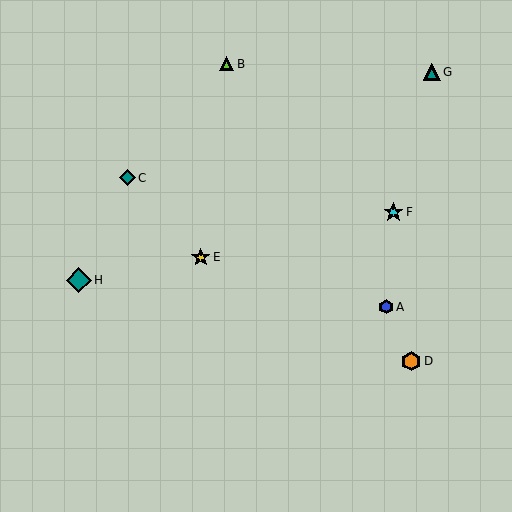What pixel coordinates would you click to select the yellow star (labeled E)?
Click at (201, 257) to select the yellow star E.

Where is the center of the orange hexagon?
The center of the orange hexagon is at (411, 361).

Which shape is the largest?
The teal diamond (labeled H) is the largest.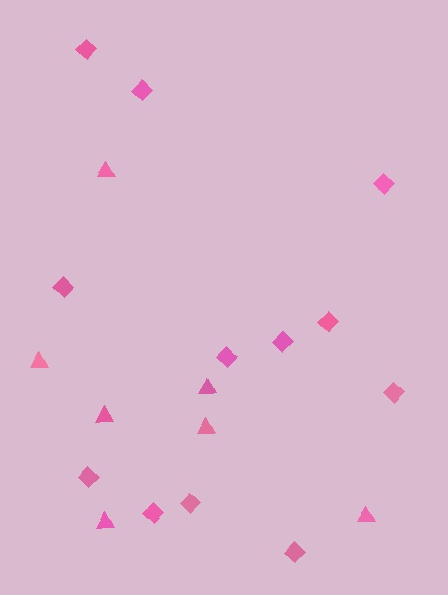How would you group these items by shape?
There are 2 groups: one group of triangles (7) and one group of diamonds (12).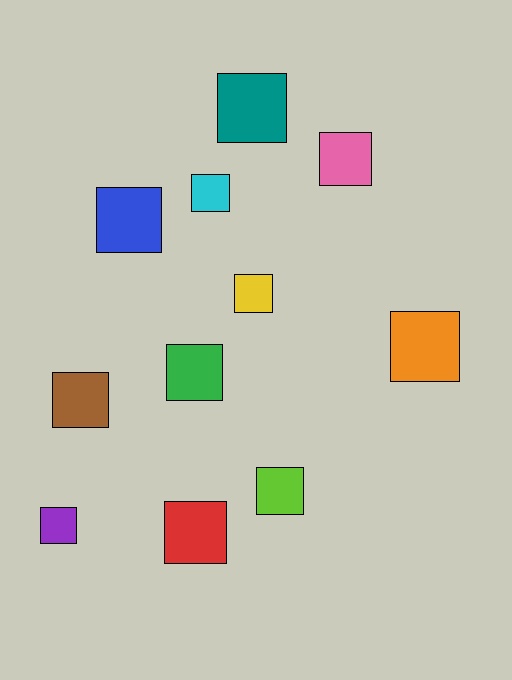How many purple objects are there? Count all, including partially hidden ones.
There is 1 purple object.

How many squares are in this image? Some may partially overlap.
There are 11 squares.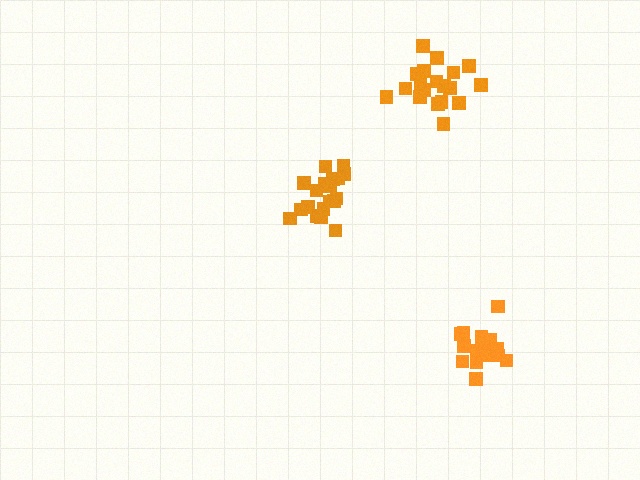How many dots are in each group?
Group 1: 20 dots, Group 2: 19 dots, Group 3: 19 dots (58 total).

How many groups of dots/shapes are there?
There are 3 groups.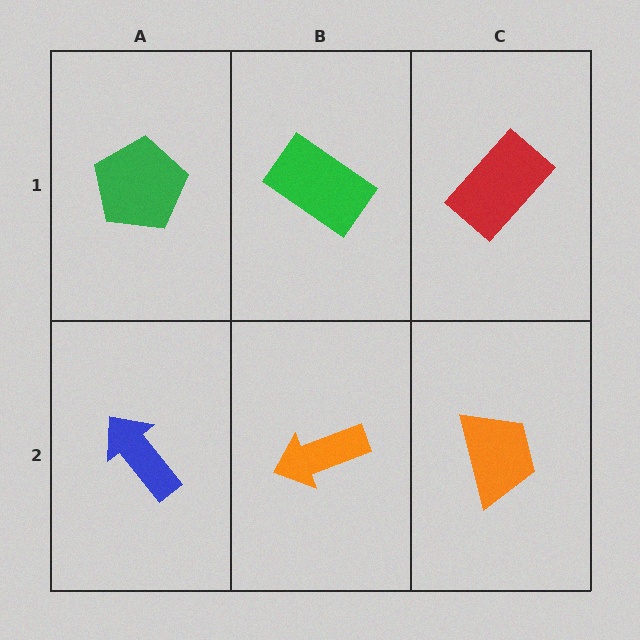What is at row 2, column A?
A blue arrow.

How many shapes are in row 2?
3 shapes.